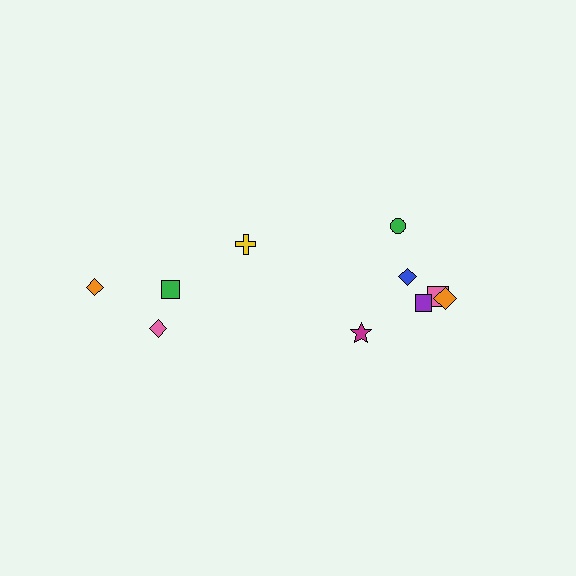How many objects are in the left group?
There are 4 objects.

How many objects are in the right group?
There are 6 objects.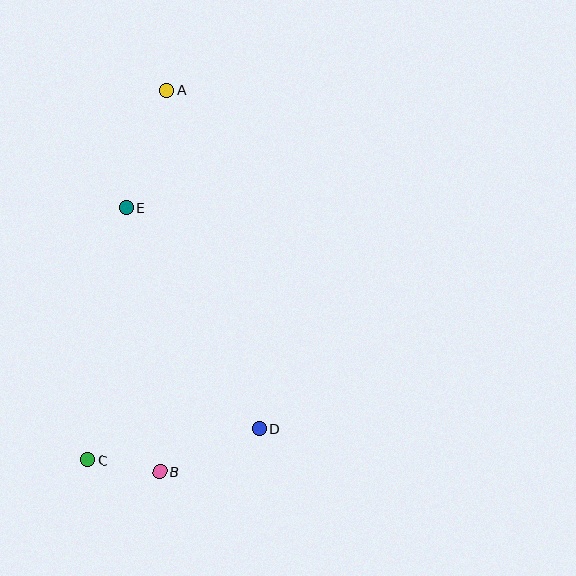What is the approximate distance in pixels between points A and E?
The distance between A and E is approximately 124 pixels.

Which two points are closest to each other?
Points B and C are closest to each other.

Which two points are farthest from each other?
Points A and B are farthest from each other.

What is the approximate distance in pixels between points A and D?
The distance between A and D is approximately 351 pixels.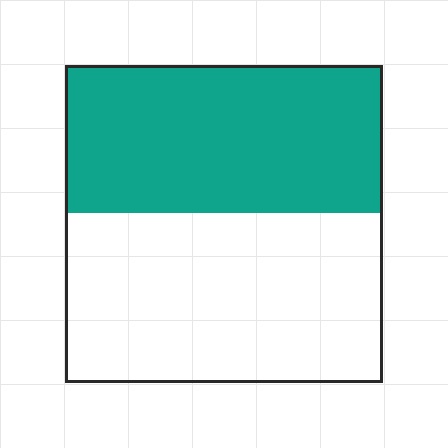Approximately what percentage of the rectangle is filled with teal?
Approximately 45%.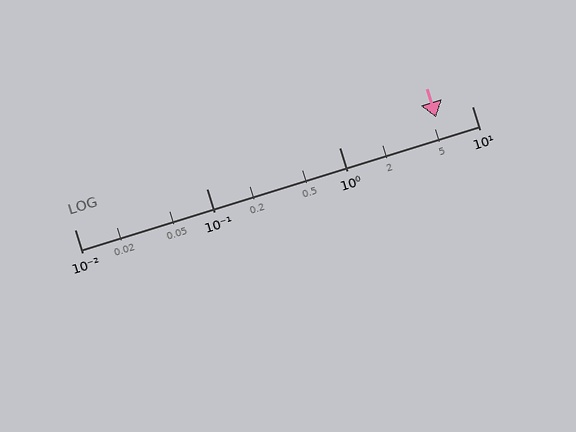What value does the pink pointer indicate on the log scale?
The pointer indicates approximately 5.4.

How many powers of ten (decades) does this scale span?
The scale spans 3 decades, from 0.01 to 10.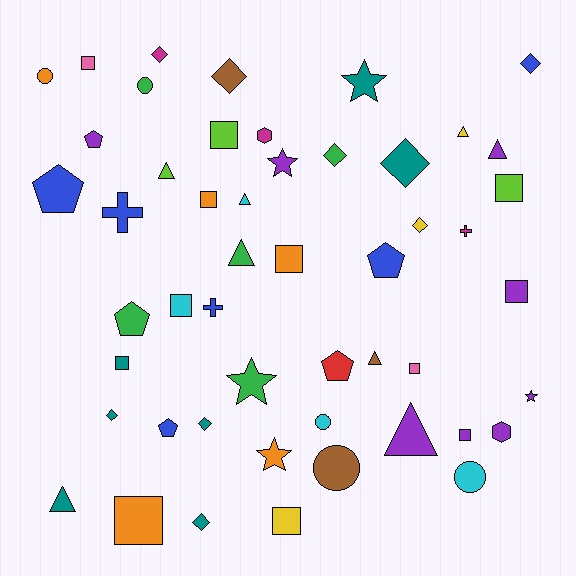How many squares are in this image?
There are 12 squares.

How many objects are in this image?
There are 50 objects.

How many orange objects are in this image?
There are 5 orange objects.